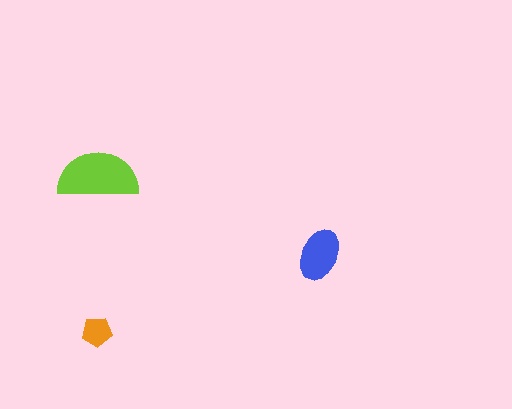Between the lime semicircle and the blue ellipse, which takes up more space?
The lime semicircle.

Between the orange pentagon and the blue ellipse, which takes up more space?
The blue ellipse.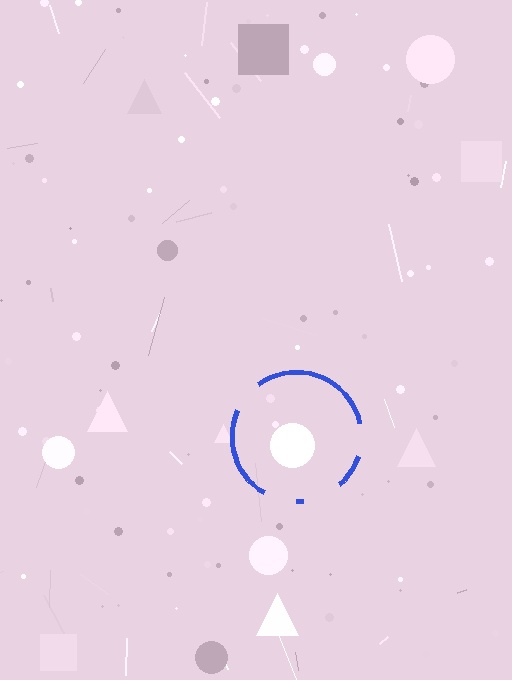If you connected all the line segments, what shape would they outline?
They would outline a circle.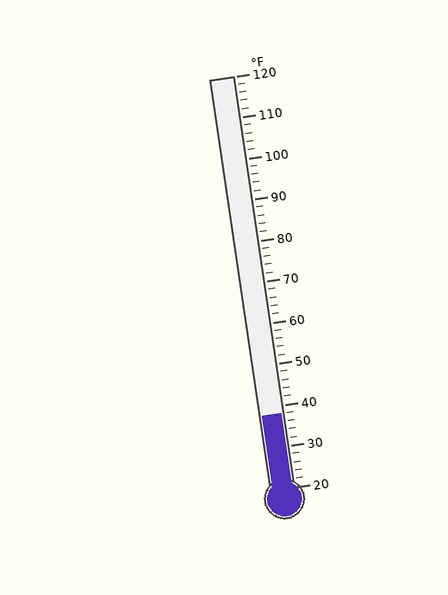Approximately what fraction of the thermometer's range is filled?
The thermometer is filled to approximately 20% of its range.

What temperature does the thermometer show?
The thermometer shows approximately 38°F.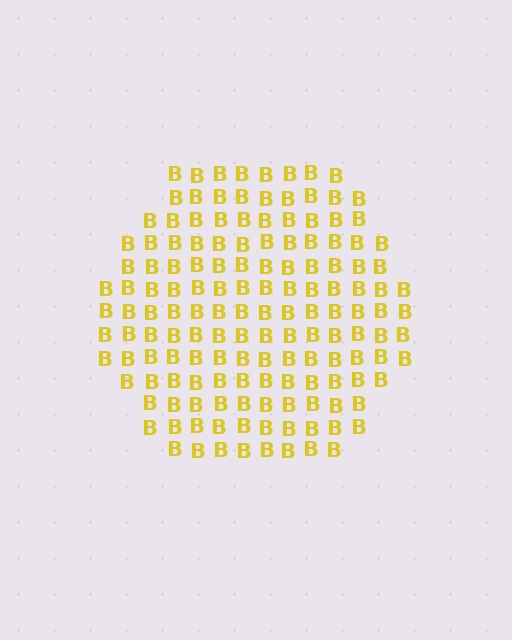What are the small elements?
The small elements are letter B's.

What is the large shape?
The large shape is a hexagon.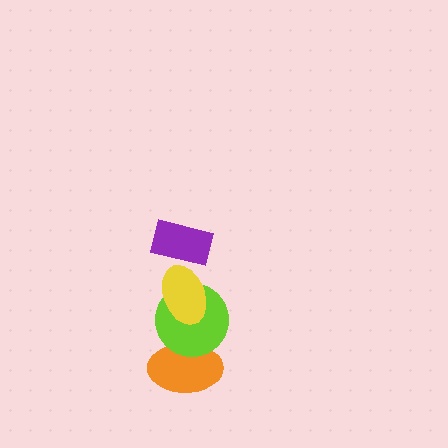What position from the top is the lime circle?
The lime circle is 3rd from the top.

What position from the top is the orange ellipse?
The orange ellipse is 4th from the top.